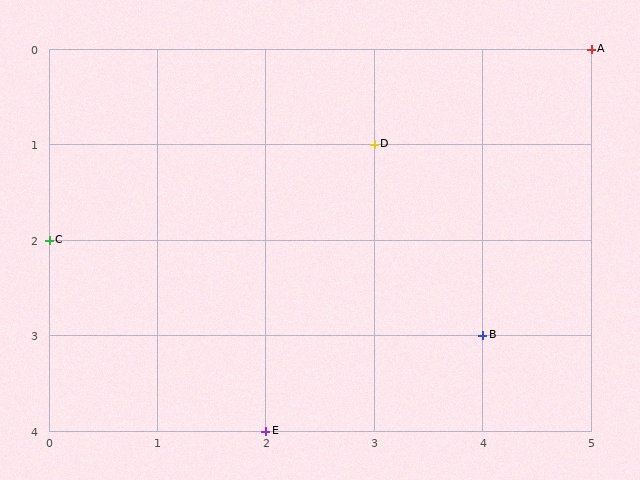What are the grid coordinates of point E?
Point E is at grid coordinates (2, 4).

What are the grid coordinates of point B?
Point B is at grid coordinates (4, 3).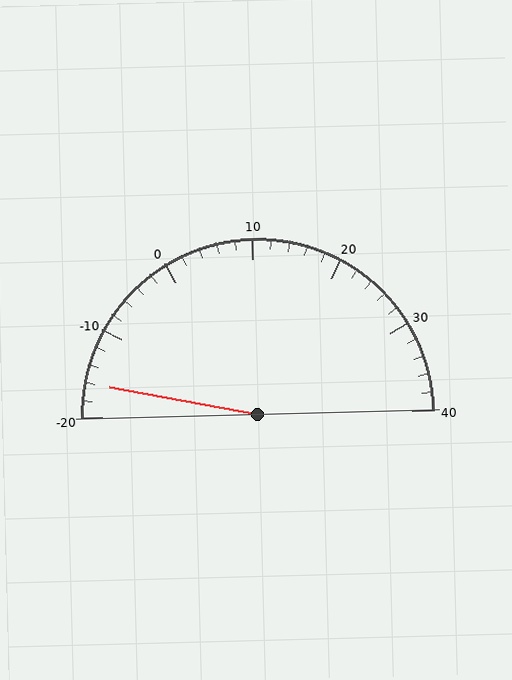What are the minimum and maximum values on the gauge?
The gauge ranges from -20 to 40.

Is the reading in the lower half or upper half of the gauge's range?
The reading is in the lower half of the range (-20 to 40).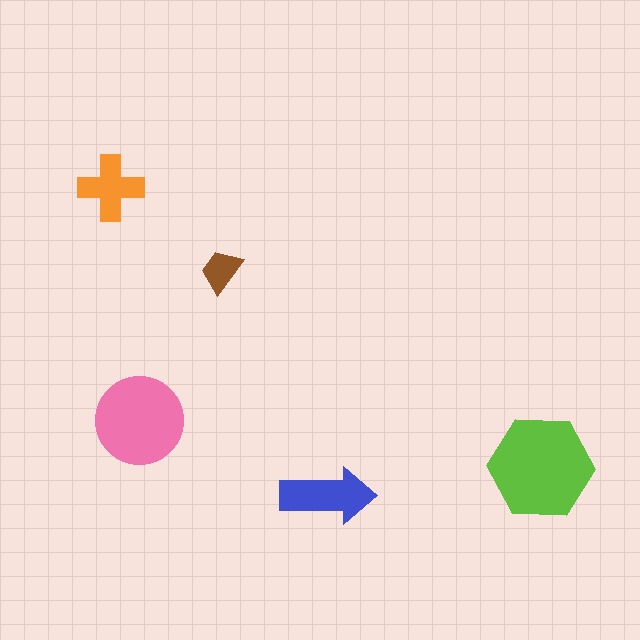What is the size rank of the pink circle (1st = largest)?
2nd.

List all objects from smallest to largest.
The brown trapezoid, the orange cross, the blue arrow, the pink circle, the lime hexagon.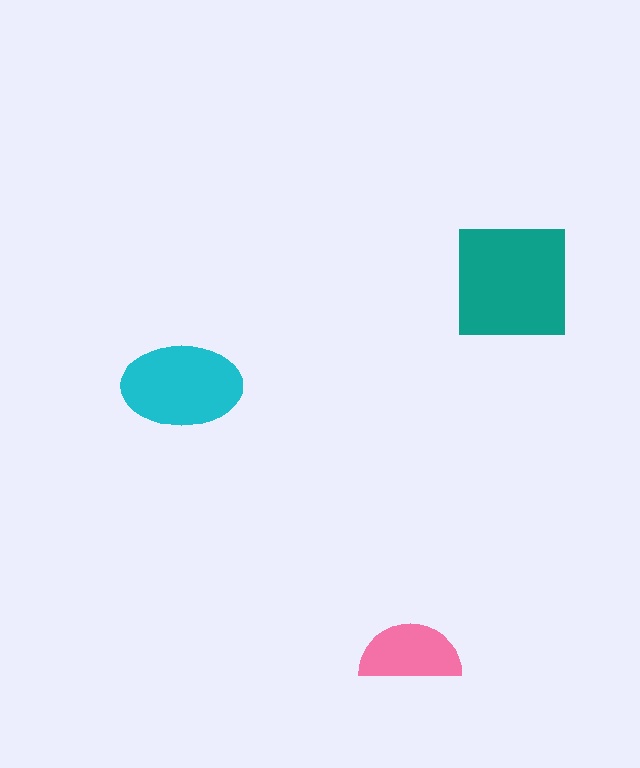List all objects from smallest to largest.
The pink semicircle, the cyan ellipse, the teal square.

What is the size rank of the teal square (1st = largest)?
1st.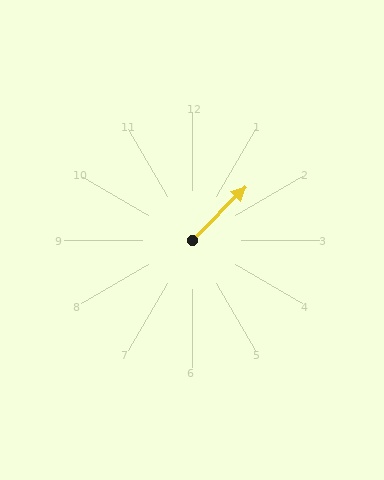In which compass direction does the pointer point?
Northeast.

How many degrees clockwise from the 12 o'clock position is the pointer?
Approximately 45 degrees.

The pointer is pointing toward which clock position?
Roughly 1 o'clock.